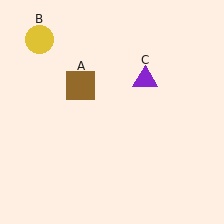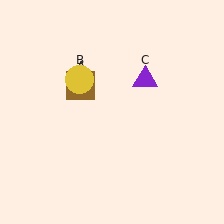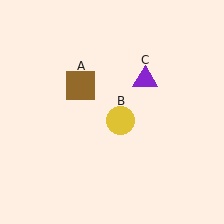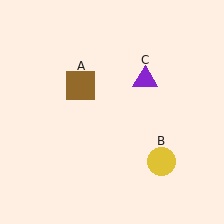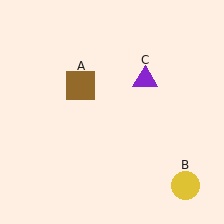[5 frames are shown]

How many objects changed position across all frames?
1 object changed position: yellow circle (object B).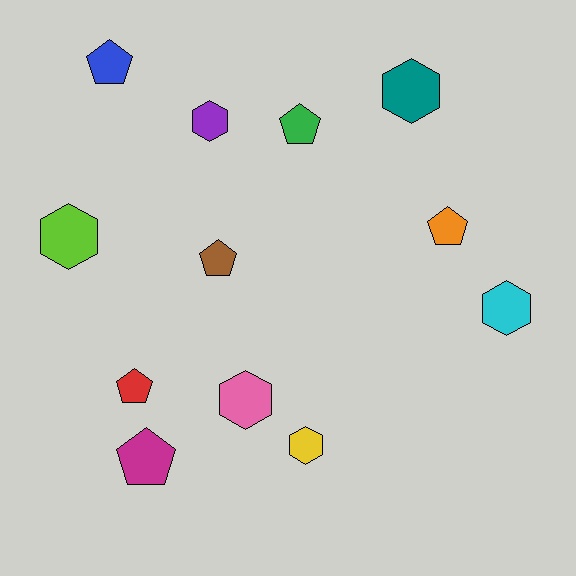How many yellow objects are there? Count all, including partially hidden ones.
There is 1 yellow object.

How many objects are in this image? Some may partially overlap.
There are 12 objects.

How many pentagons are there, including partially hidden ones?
There are 6 pentagons.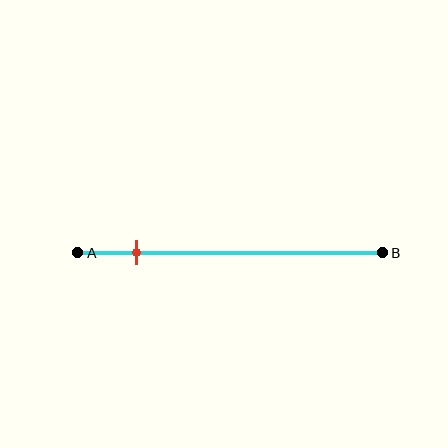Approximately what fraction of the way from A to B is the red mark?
The red mark is approximately 20% of the way from A to B.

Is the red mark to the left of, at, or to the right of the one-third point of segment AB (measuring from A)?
The red mark is to the left of the one-third point of segment AB.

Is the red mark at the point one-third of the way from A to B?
No, the mark is at about 20% from A, not at the 33% one-third point.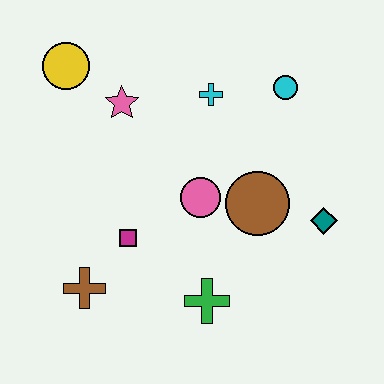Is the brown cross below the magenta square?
Yes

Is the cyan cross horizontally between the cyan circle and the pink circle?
Yes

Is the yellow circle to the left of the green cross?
Yes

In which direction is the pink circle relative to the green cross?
The pink circle is above the green cross.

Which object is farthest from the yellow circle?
The teal diamond is farthest from the yellow circle.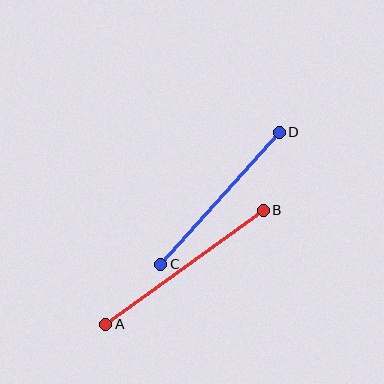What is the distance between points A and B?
The distance is approximately 194 pixels.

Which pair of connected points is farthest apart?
Points A and B are farthest apart.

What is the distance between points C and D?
The distance is approximately 178 pixels.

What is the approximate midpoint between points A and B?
The midpoint is at approximately (185, 267) pixels.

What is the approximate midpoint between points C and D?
The midpoint is at approximately (220, 198) pixels.